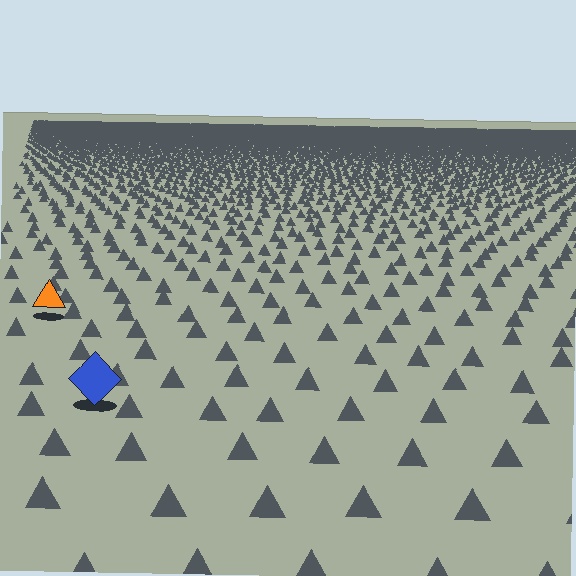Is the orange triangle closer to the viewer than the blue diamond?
No. The blue diamond is closer — you can tell from the texture gradient: the ground texture is coarser near it.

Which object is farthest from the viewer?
The orange triangle is farthest from the viewer. It appears smaller and the ground texture around it is denser.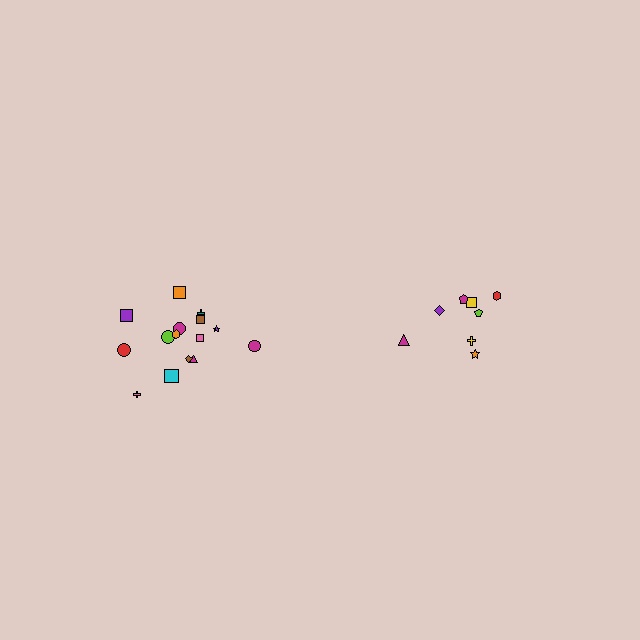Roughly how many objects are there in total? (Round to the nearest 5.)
Roughly 25 objects in total.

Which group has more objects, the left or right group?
The left group.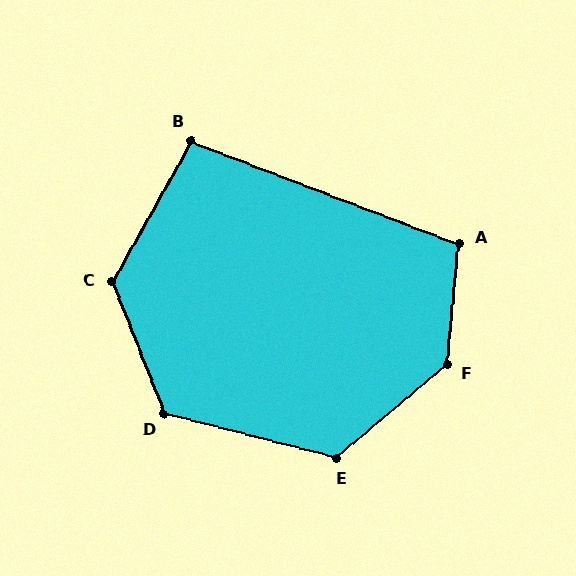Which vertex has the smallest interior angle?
B, at approximately 98 degrees.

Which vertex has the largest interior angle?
F, at approximately 136 degrees.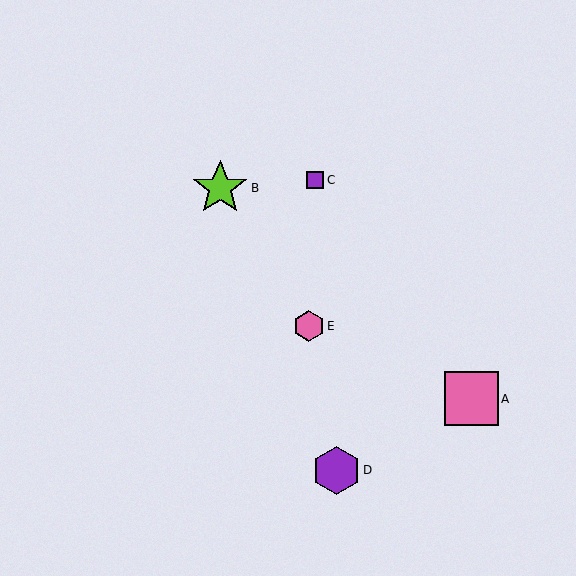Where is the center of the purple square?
The center of the purple square is at (315, 180).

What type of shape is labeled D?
Shape D is a purple hexagon.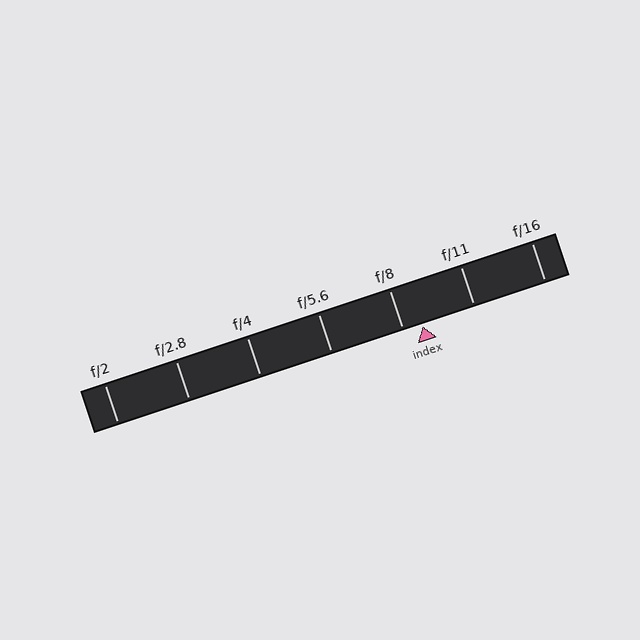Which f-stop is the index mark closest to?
The index mark is closest to f/8.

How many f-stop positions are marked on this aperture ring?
There are 7 f-stop positions marked.